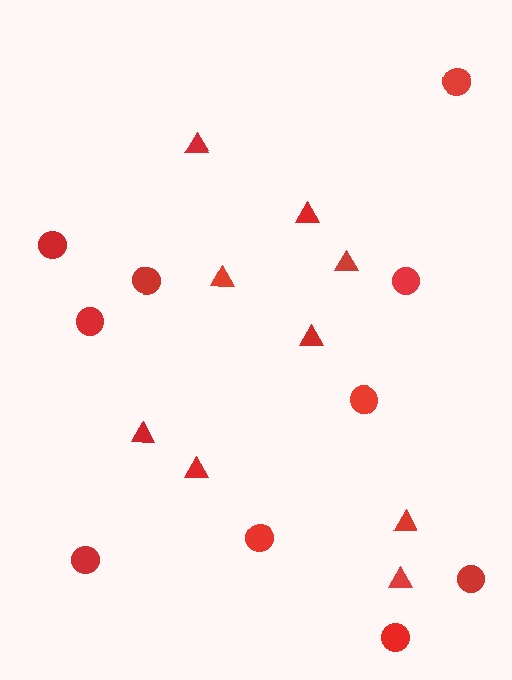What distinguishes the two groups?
There are 2 groups: one group of triangles (9) and one group of circles (10).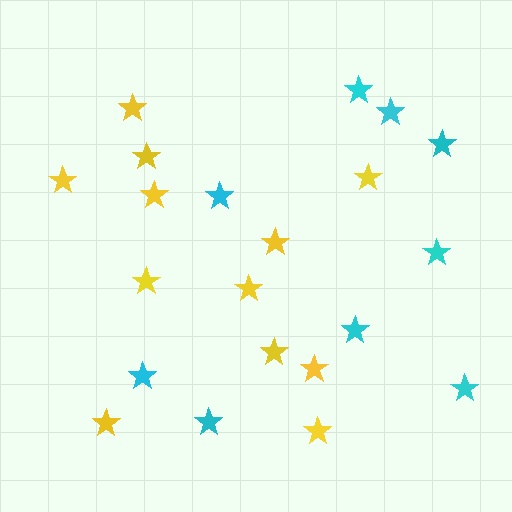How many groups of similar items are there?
There are 2 groups: one group of cyan stars (9) and one group of yellow stars (12).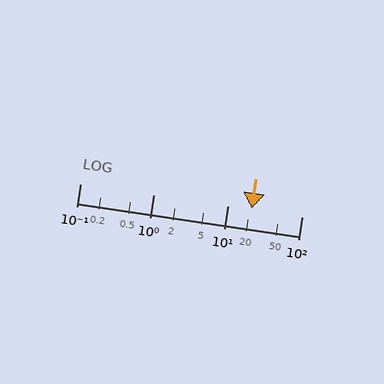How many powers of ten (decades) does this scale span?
The scale spans 3 decades, from 0.1 to 100.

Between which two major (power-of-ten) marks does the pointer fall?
The pointer is between 10 and 100.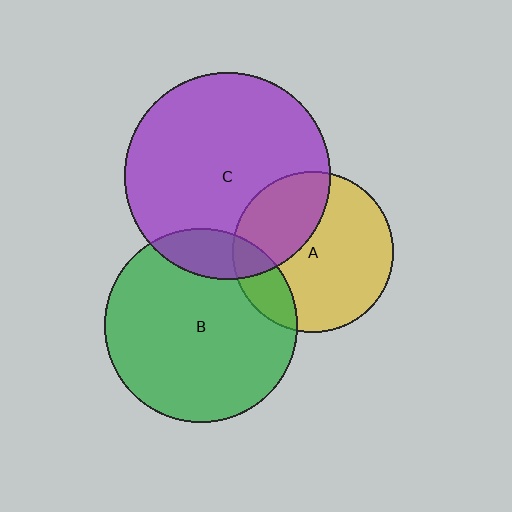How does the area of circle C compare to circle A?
Approximately 1.7 times.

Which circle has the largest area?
Circle C (purple).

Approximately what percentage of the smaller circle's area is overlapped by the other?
Approximately 15%.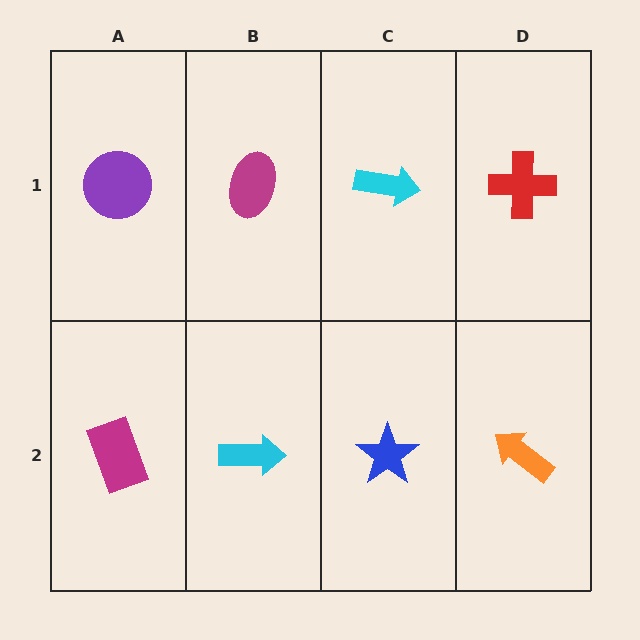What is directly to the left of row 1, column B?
A purple circle.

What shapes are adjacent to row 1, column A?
A magenta rectangle (row 2, column A), a magenta ellipse (row 1, column B).